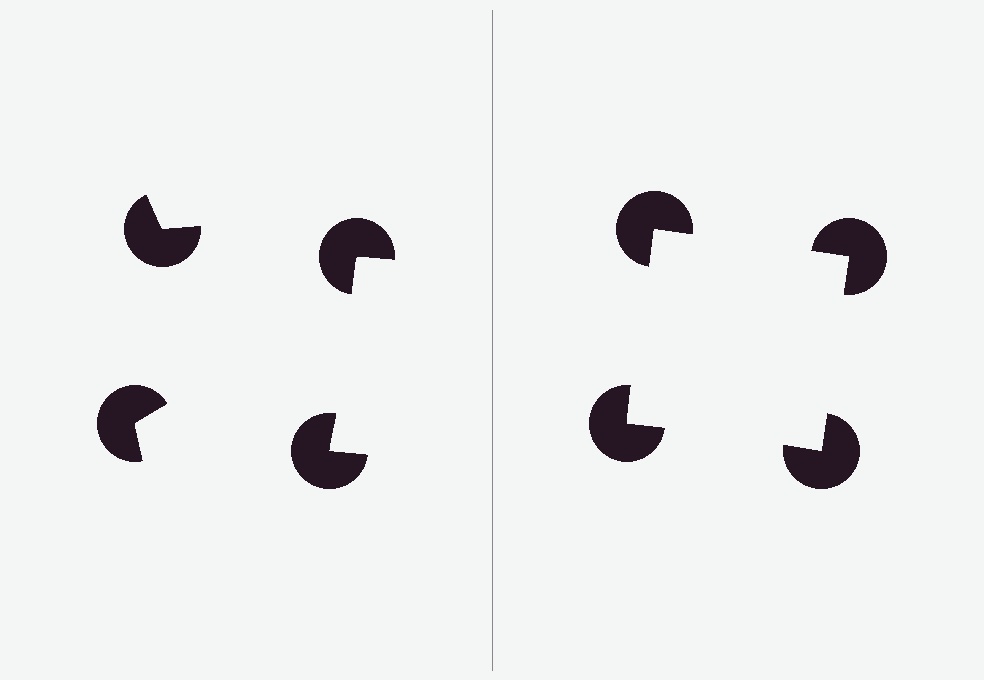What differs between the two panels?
The pac-man discs are positioned identically on both sides; only the wedge orientations differ. On the right they align to a square; on the left they are misaligned.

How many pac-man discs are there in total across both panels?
8 — 4 on each side.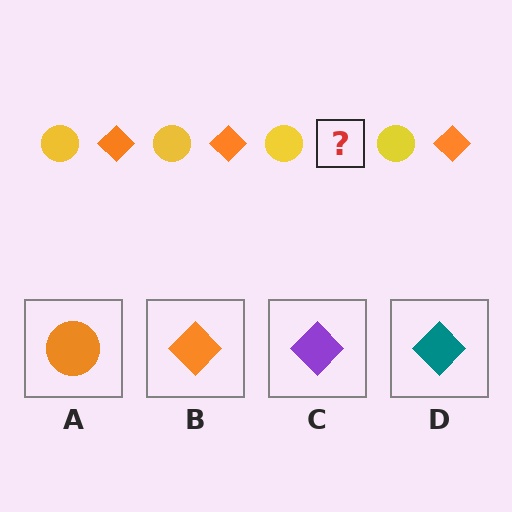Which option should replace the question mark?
Option B.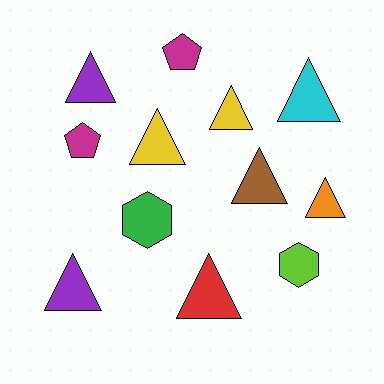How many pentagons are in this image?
There are 2 pentagons.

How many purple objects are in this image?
There are 2 purple objects.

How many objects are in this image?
There are 12 objects.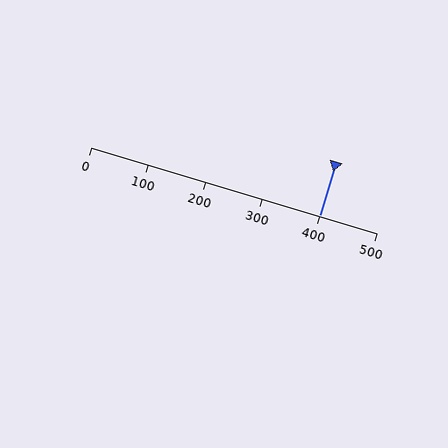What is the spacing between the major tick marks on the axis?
The major ticks are spaced 100 apart.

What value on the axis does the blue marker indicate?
The marker indicates approximately 400.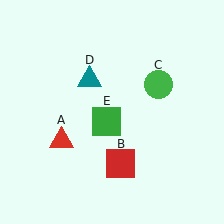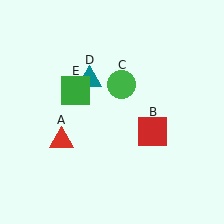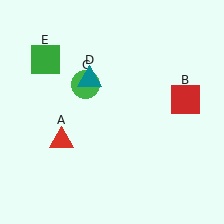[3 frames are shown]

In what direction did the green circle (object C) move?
The green circle (object C) moved left.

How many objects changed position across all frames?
3 objects changed position: red square (object B), green circle (object C), green square (object E).